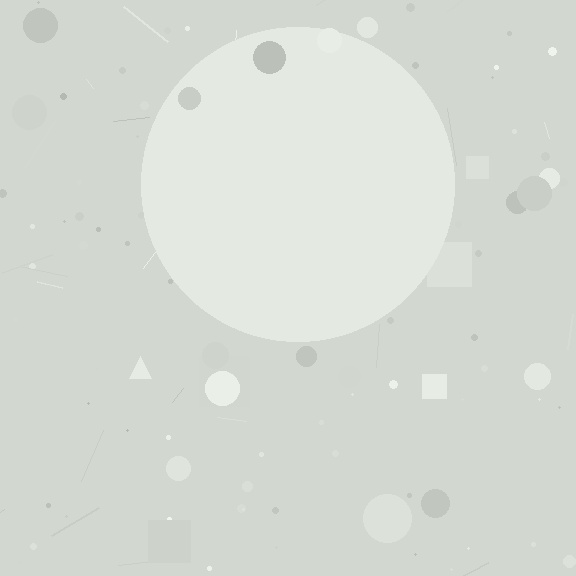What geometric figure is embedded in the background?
A circle is embedded in the background.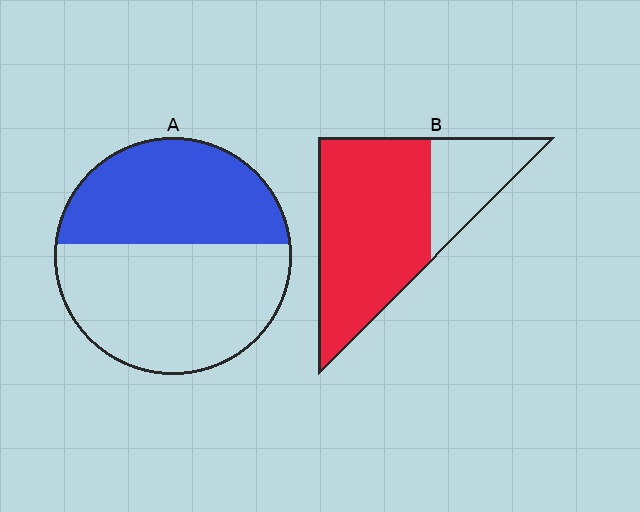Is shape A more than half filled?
No.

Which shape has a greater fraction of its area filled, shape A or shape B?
Shape B.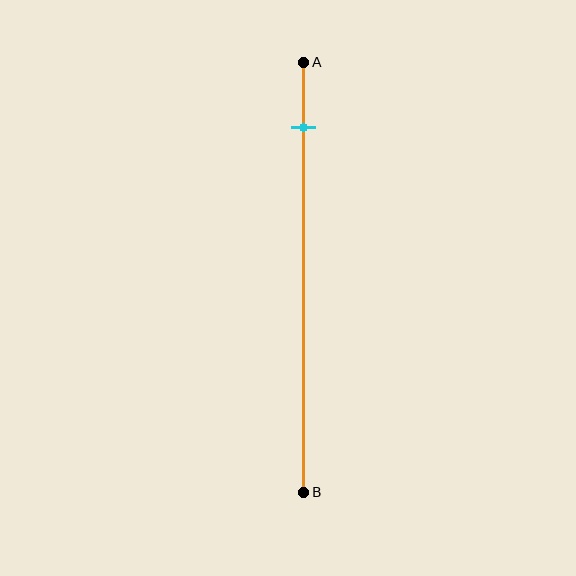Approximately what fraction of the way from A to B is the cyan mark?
The cyan mark is approximately 15% of the way from A to B.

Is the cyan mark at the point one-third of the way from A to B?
No, the mark is at about 15% from A, not at the 33% one-third point.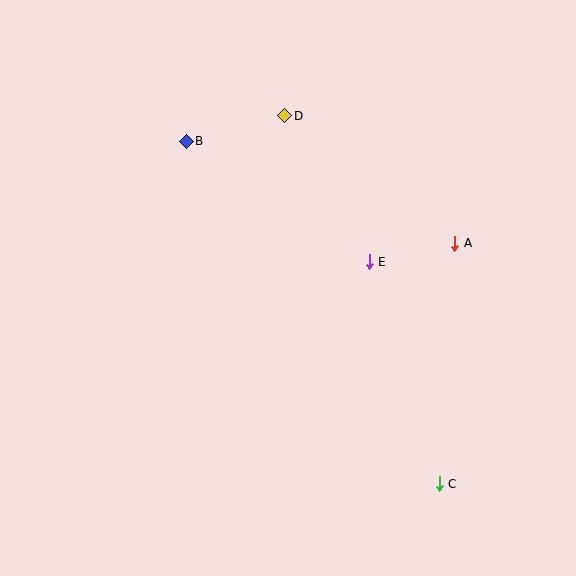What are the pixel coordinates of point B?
Point B is at (186, 141).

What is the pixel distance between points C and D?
The distance between C and D is 399 pixels.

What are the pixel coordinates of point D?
Point D is at (285, 116).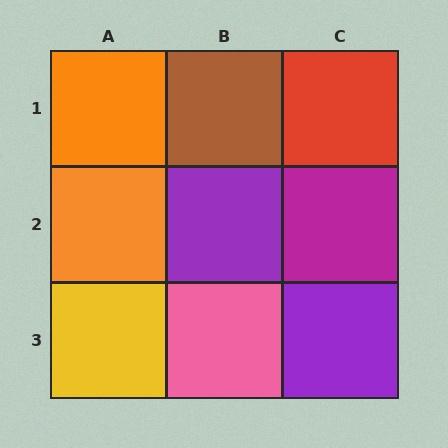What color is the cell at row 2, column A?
Orange.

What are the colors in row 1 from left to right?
Orange, brown, red.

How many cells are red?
1 cell is red.